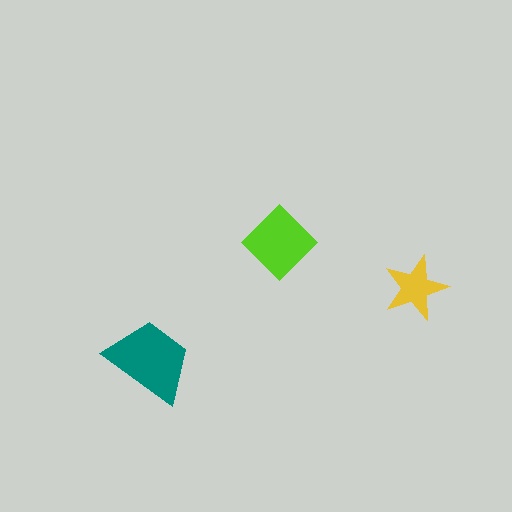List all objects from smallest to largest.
The yellow star, the lime diamond, the teal trapezoid.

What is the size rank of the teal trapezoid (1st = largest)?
1st.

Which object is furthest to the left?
The teal trapezoid is leftmost.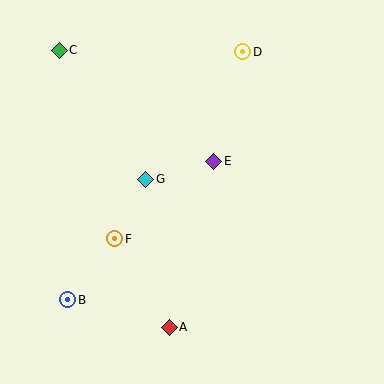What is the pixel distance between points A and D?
The distance between A and D is 285 pixels.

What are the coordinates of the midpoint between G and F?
The midpoint between G and F is at (130, 209).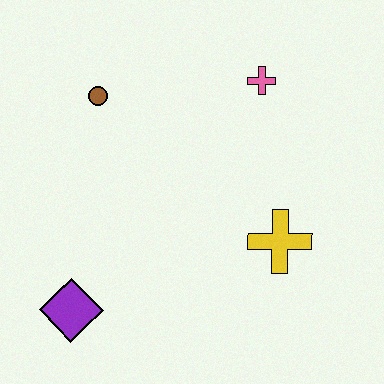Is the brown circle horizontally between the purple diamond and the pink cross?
Yes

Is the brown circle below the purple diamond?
No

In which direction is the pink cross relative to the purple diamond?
The pink cross is above the purple diamond.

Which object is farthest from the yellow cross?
The brown circle is farthest from the yellow cross.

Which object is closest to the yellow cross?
The pink cross is closest to the yellow cross.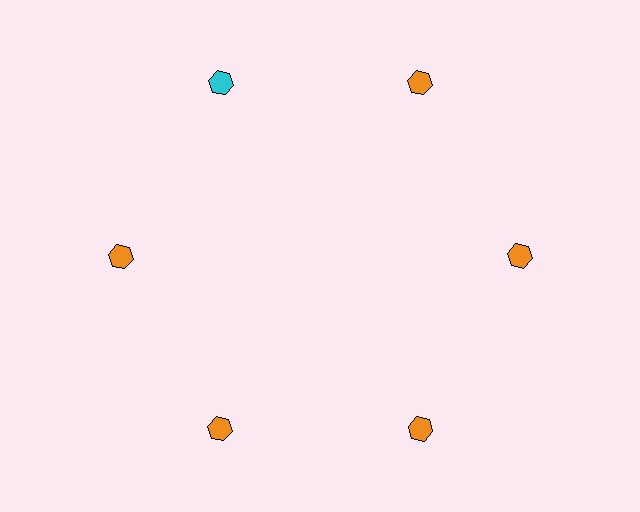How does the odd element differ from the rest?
It has a different color: cyan instead of orange.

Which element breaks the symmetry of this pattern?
The cyan hexagon at roughly the 11 o'clock position breaks the symmetry. All other shapes are orange hexagons.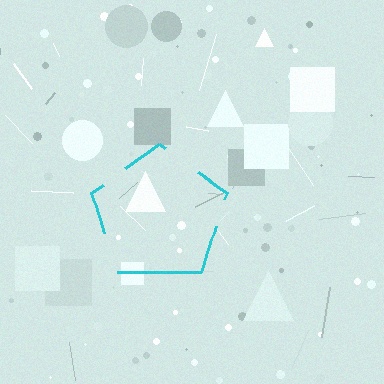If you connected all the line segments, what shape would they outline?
They would outline a pentagon.